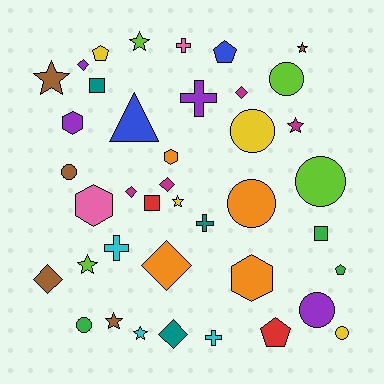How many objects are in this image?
There are 40 objects.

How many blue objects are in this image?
There are 2 blue objects.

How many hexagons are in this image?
There are 4 hexagons.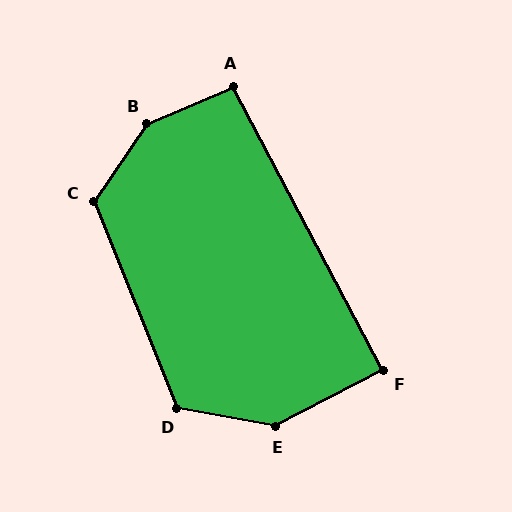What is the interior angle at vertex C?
Approximately 124 degrees (obtuse).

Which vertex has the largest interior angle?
B, at approximately 148 degrees.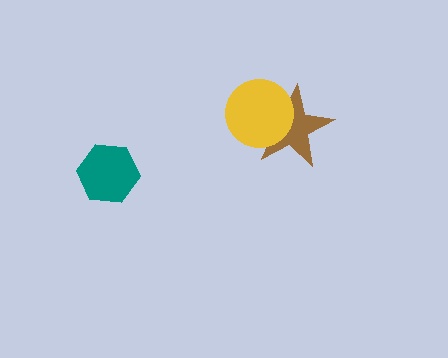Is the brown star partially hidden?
Yes, it is partially covered by another shape.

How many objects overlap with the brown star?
1 object overlaps with the brown star.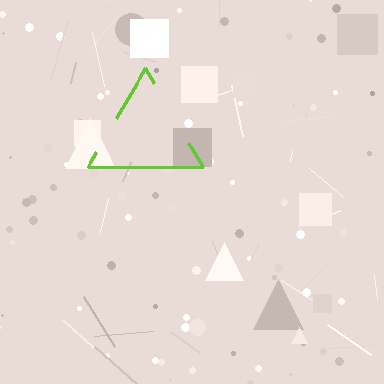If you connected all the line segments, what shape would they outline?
They would outline a triangle.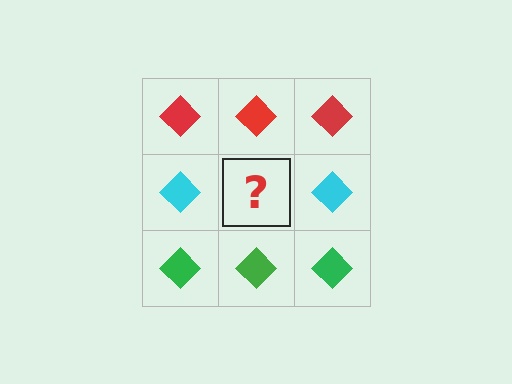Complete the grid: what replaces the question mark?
The question mark should be replaced with a cyan diamond.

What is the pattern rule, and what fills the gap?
The rule is that each row has a consistent color. The gap should be filled with a cyan diamond.